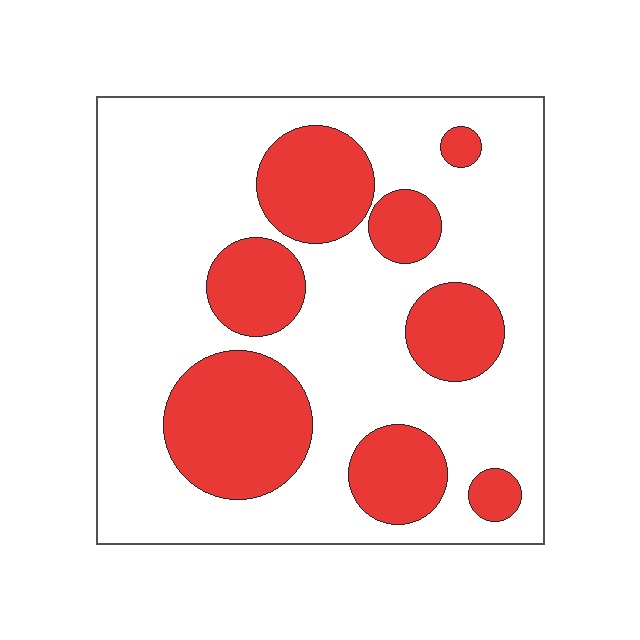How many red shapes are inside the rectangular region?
8.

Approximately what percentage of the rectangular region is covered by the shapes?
Approximately 30%.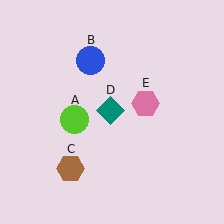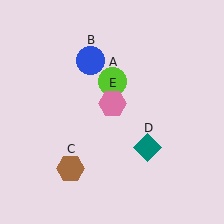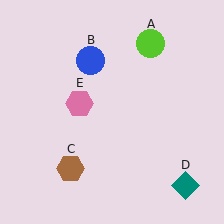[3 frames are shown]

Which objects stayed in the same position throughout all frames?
Blue circle (object B) and brown hexagon (object C) remained stationary.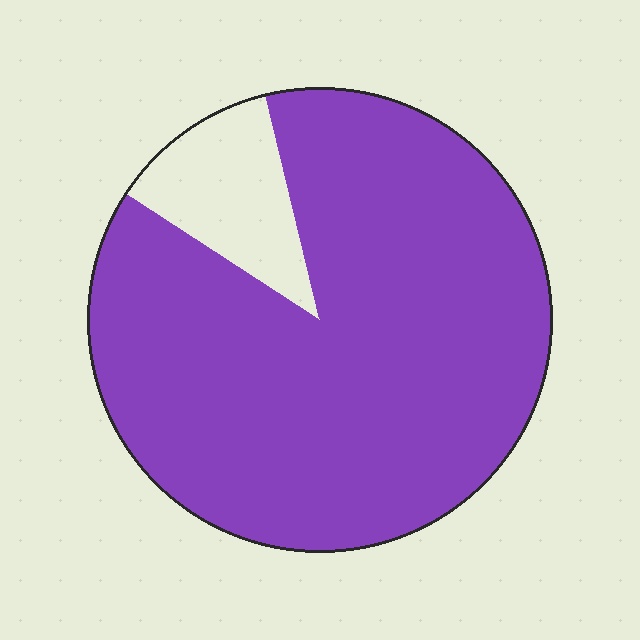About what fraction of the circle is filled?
About seven eighths (7/8).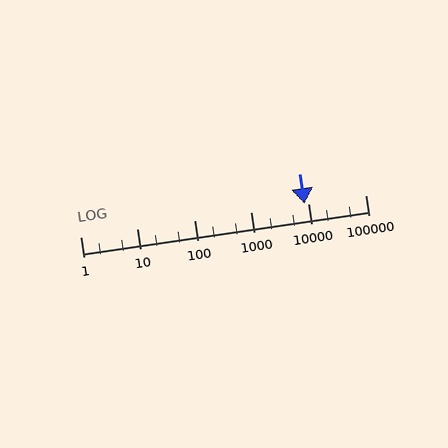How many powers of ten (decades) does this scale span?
The scale spans 5 decades, from 1 to 100000.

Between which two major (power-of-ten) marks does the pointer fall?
The pointer is between 1000 and 10000.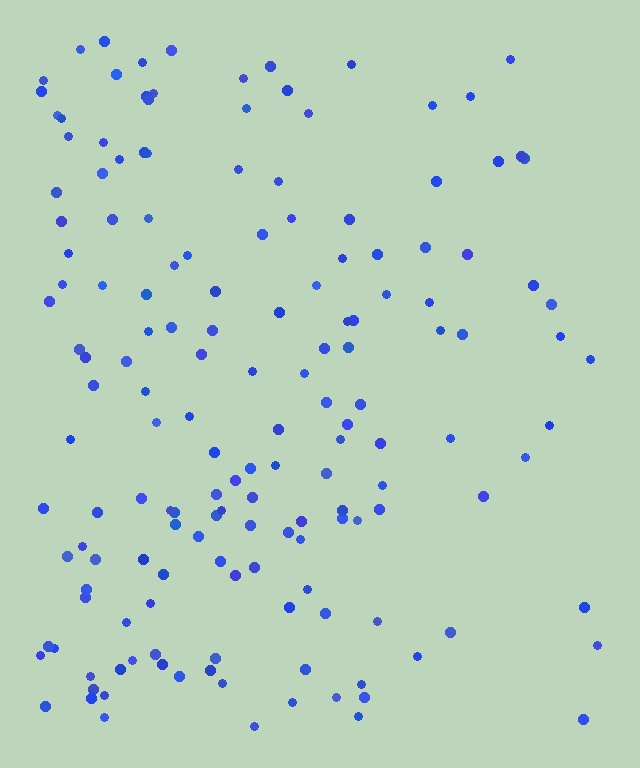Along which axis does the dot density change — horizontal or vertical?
Horizontal.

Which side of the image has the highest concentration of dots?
The left.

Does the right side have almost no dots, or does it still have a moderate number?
Still a moderate number, just noticeably fewer than the left.